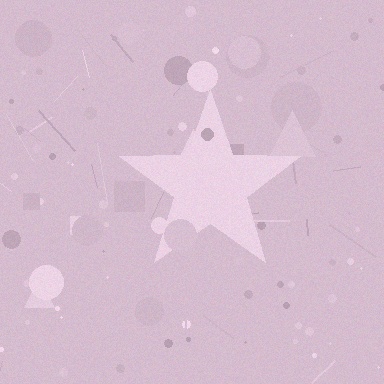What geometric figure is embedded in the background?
A star is embedded in the background.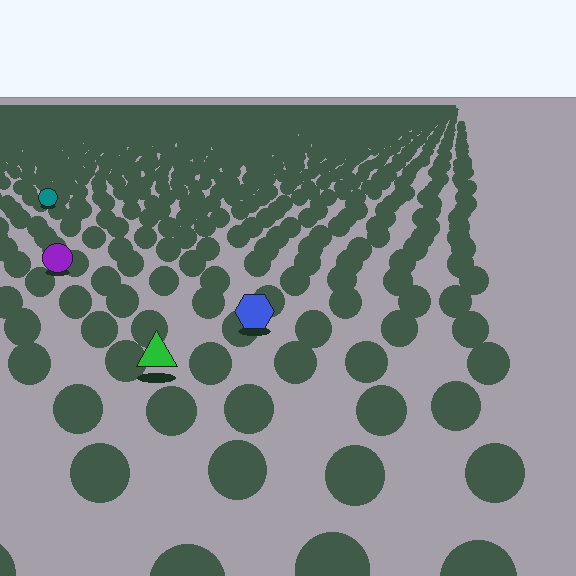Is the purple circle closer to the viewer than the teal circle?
Yes. The purple circle is closer — you can tell from the texture gradient: the ground texture is coarser near it.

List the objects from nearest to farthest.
From nearest to farthest: the green triangle, the blue hexagon, the purple circle, the teal circle.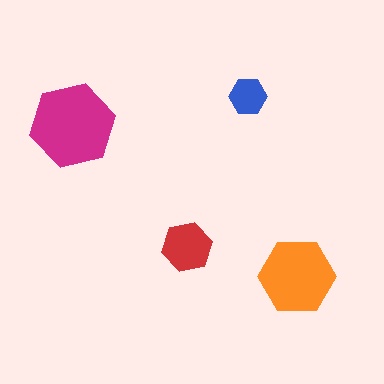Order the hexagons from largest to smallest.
the magenta one, the orange one, the red one, the blue one.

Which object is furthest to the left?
The magenta hexagon is leftmost.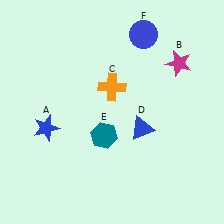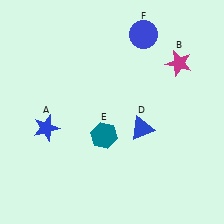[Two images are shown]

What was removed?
The orange cross (C) was removed in Image 2.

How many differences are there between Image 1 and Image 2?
There is 1 difference between the two images.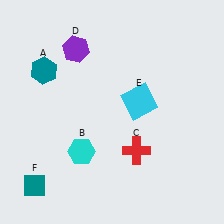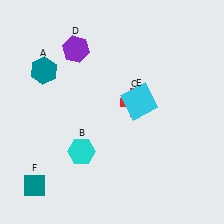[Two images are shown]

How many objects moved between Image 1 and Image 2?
1 object moved between the two images.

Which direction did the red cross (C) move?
The red cross (C) moved up.